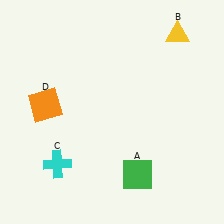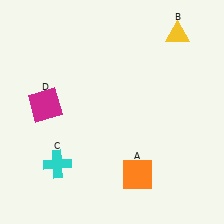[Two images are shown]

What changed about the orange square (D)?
In Image 1, D is orange. In Image 2, it changed to magenta.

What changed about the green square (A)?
In Image 1, A is green. In Image 2, it changed to orange.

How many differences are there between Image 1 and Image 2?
There are 2 differences between the two images.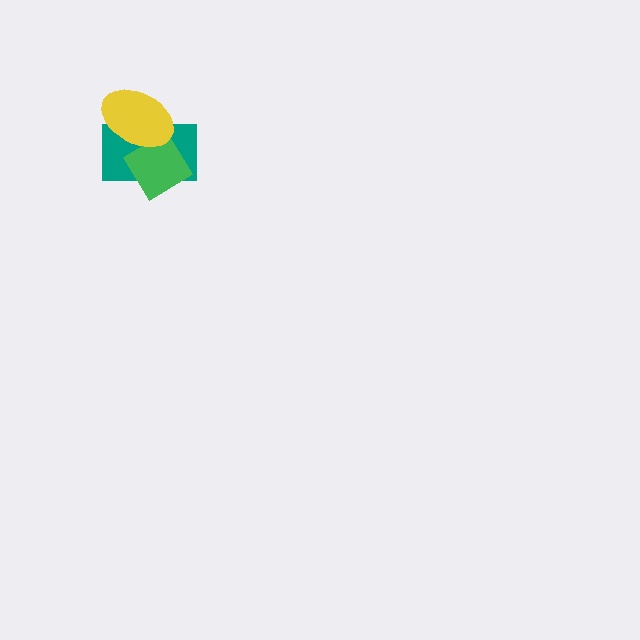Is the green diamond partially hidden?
Yes, it is partially covered by another shape.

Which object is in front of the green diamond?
The yellow ellipse is in front of the green diamond.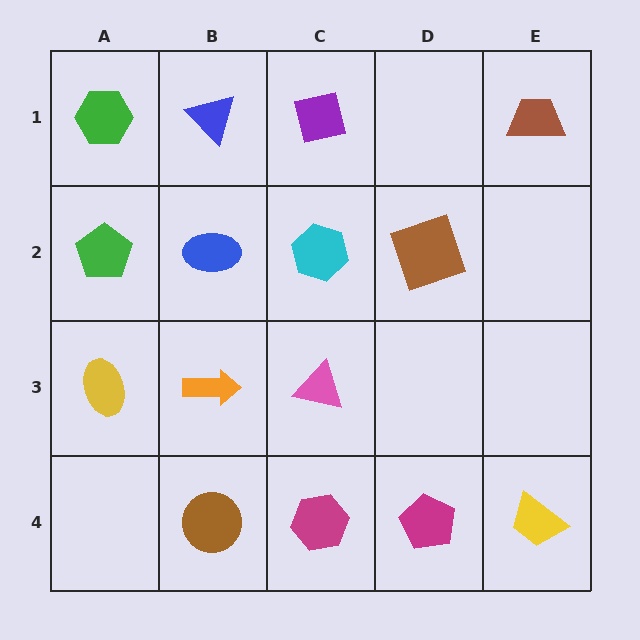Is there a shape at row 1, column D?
No, that cell is empty.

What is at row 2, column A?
A green pentagon.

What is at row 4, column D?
A magenta pentagon.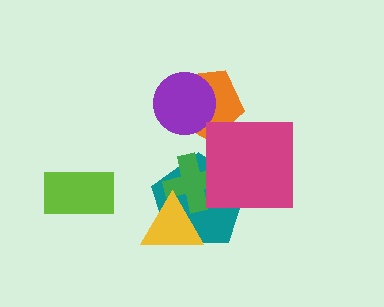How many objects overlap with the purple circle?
1 object overlaps with the purple circle.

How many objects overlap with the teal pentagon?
3 objects overlap with the teal pentagon.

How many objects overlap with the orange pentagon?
1 object overlaps with the orange pentagon.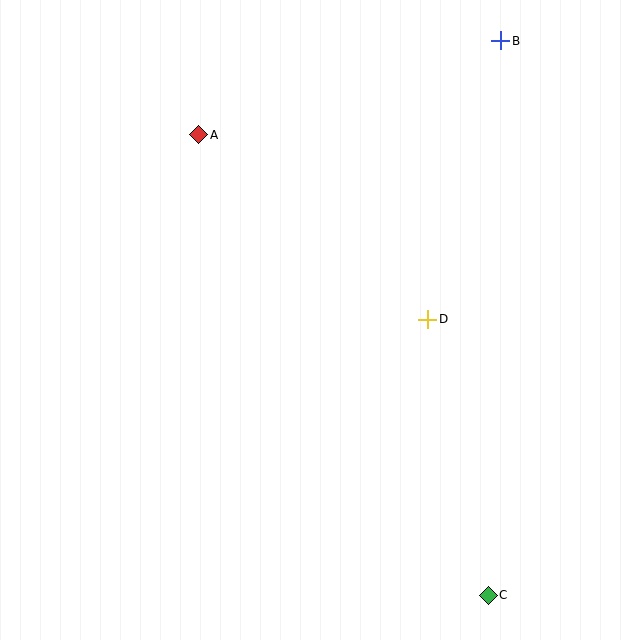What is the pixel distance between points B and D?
The distance between B and D is 288 pixels.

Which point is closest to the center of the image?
Point D at (428, 319) is closest to the center.